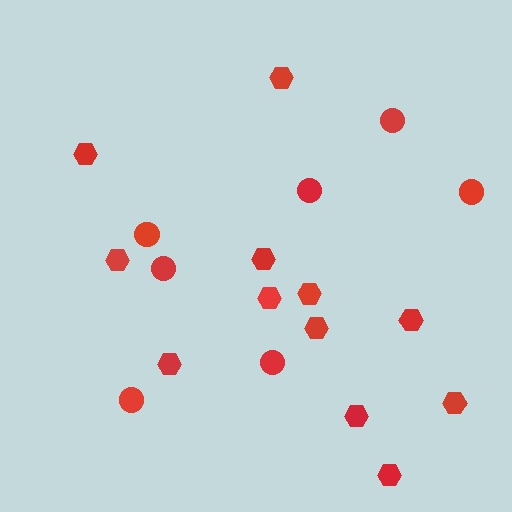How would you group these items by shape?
There are 2 groups: one group of circles (7) and one group of hexagons (12).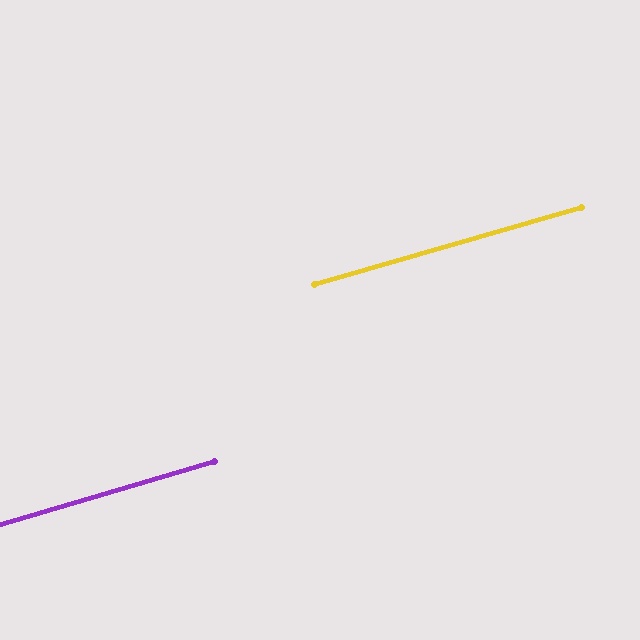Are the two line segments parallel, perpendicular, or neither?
Parallel — their directions differ by only 0.4°.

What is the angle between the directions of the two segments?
Approximately 0 degrees.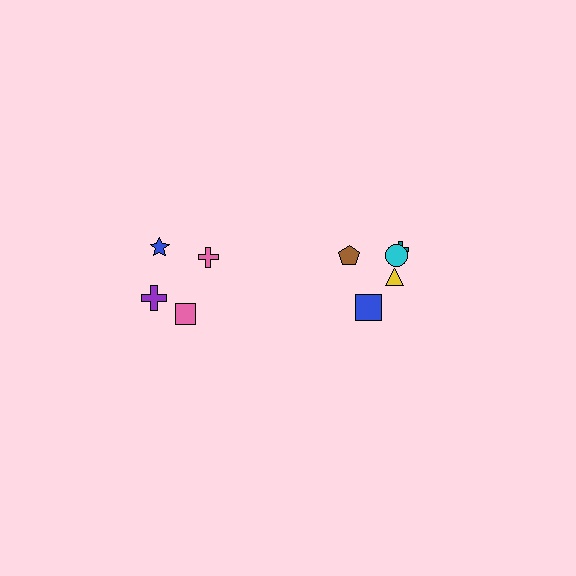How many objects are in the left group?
There are 4 objects.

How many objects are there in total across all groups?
There are 10 objects.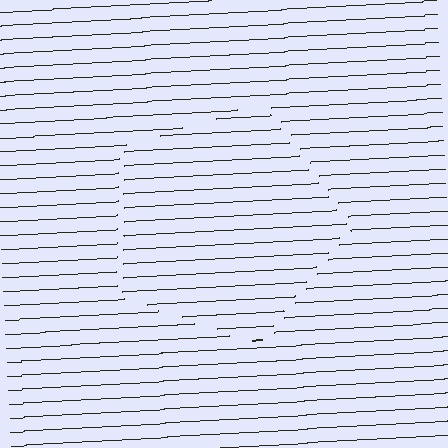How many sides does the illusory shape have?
5 sides — the line-ends trace a pentagon.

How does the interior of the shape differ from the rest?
The interior of the shape contains the same grating, shifted by half a period — the contour is defined by the phase discontinuity where line-ends from the inner and outer gratings abut.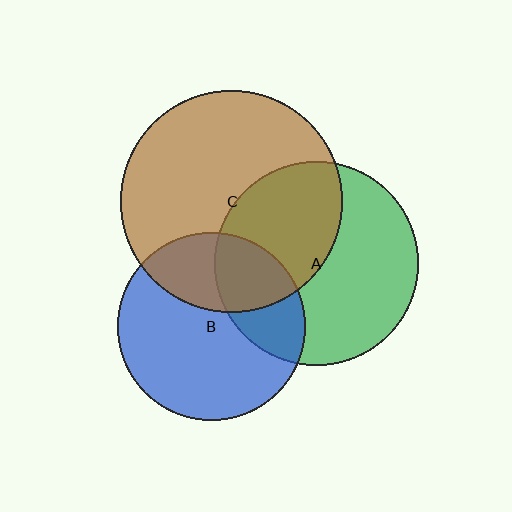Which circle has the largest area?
Circle C (brown).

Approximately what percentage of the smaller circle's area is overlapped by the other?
Approximately 30%.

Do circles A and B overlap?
Yes.